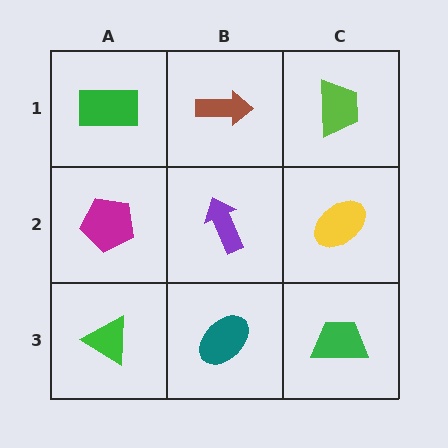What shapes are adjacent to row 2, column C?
A lime trapezoid (row 1, column C), a green trapezoid (row 3, column C), a purple arrow (row 2, column B).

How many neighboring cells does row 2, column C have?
3.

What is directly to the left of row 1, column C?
A brown arrow.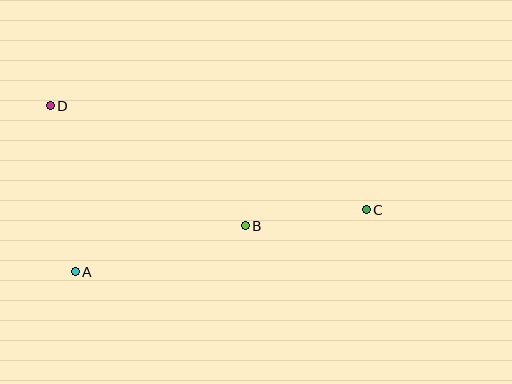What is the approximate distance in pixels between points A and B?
The distance between A and B is approximately 176 pixels.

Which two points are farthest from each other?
Points C and D are farthest from each other.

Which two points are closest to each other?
Points B and C are closest to each other.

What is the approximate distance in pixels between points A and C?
The distance between A and C is approximately 297 pixels.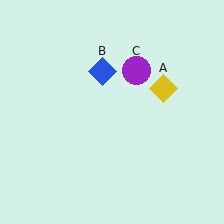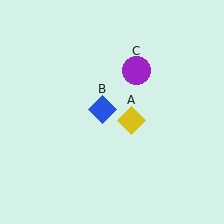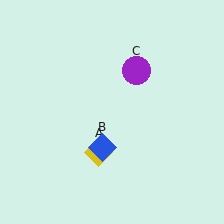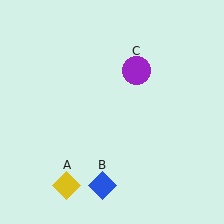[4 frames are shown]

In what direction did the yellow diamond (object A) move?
The yellow diamond (object A) moved down and to the left.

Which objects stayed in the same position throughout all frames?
Purple circle (object C) remained stationary.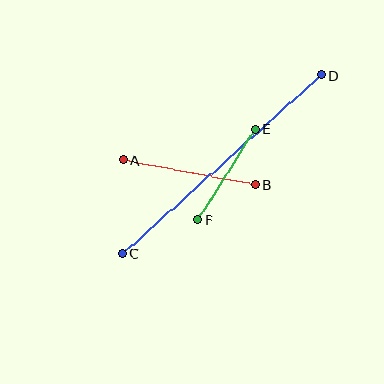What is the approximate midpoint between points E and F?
The midpoint is at approximately (226, 175) pixels.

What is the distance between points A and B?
The distance is approximately 135 pixels.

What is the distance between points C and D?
The distance is approximately 267 pixels.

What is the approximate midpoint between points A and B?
The midpoint is at approximately (189, 172) pixels.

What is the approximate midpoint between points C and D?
The midpoint is at approximately (222, 164) pixels.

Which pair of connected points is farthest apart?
Points C and D are farthest apart.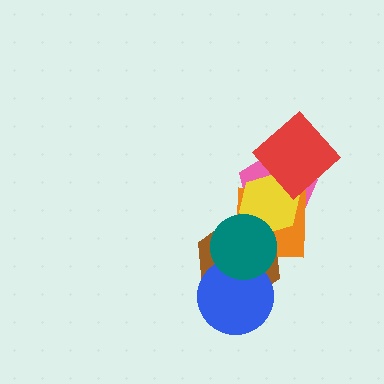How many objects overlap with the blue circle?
2 objects overlap with the blue circle.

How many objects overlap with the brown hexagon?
4 objects overlap with the brown hexagon.